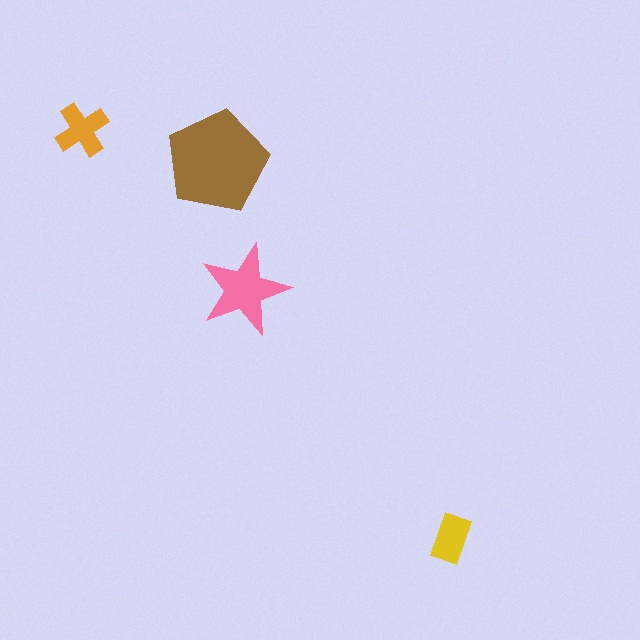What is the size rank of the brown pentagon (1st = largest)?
1st.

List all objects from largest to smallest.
The brown pentagon, the pink star, the orange cross, the yellow rectangle.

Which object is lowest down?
The yellow rectangle is bottommost.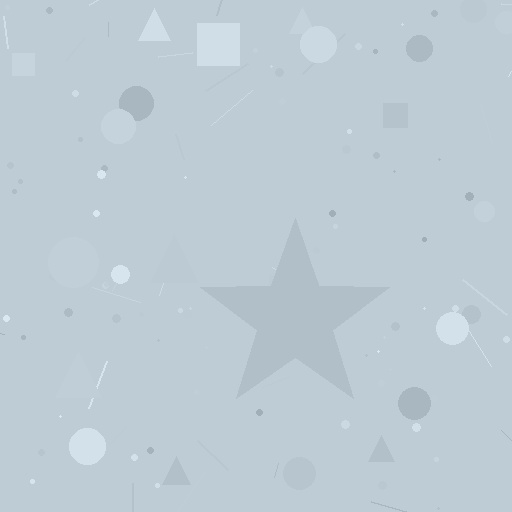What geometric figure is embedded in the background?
A star is embedded in the background.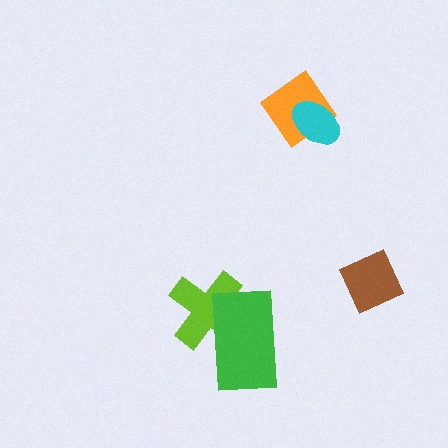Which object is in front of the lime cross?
The green rectangle is in front of the lime cross.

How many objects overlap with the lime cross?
1 object overlaps with the lime cross.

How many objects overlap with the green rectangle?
1 object overlaps with the green rectangle.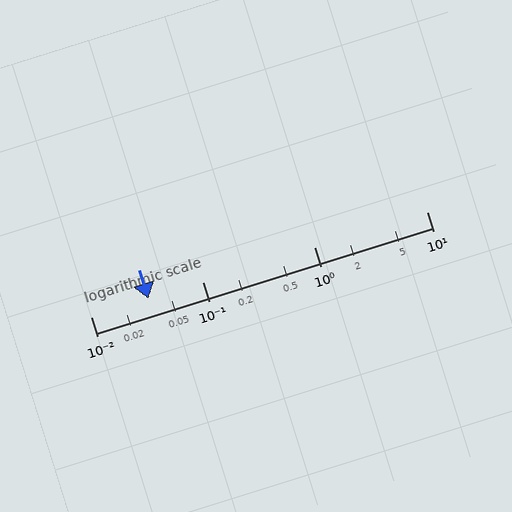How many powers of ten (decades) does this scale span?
The scale spans 3 decades, from 0.01 to 10.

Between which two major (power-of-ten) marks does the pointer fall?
The pointer is between 0.01 and 0.1.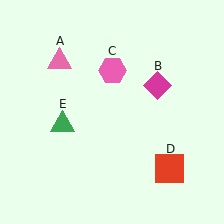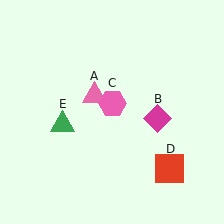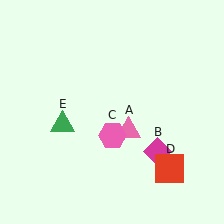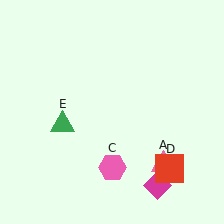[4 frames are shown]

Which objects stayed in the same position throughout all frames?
Red square (object D) and green triangle (object E) remained stationary.